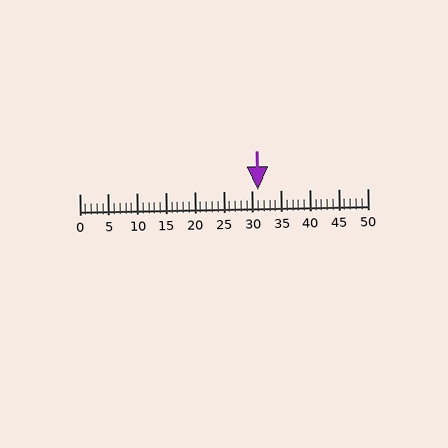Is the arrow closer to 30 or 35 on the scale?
The arrow is closer to 30.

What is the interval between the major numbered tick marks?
The major tick marks are spaced 5 units apart.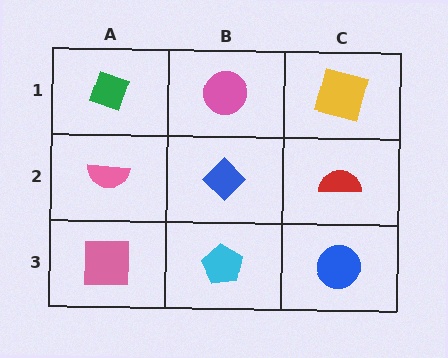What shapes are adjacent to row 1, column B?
A blue diamond (row 2, column B), a green diamond (row 1, column A), a yellow square (row 1, column C).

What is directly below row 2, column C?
A blue circle.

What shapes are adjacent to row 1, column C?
A red semicircle (row 2, column C), a pink circle (row 1, column B).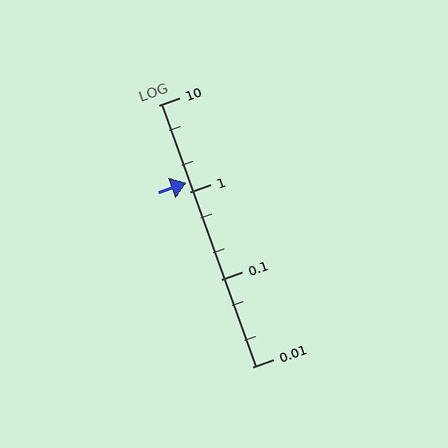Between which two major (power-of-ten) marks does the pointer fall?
The pointer is between 1 and 10.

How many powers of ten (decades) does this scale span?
The scale spans 3 decades, from 0.01 to 10.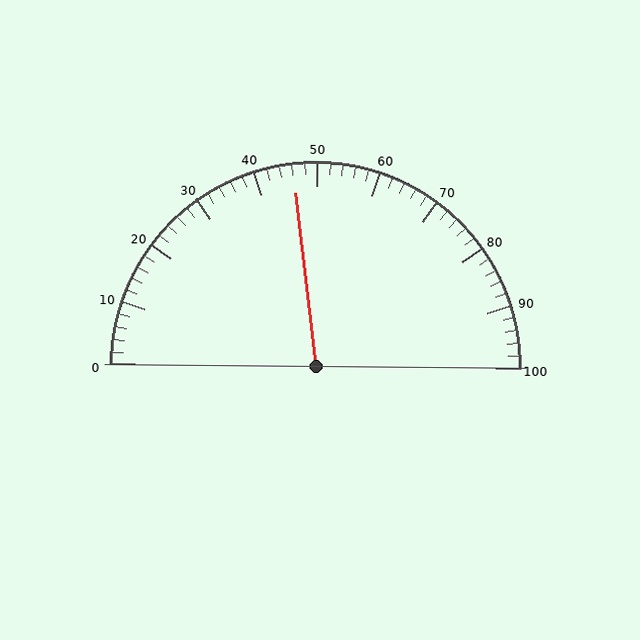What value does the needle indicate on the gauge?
The needle indicates approximately 46.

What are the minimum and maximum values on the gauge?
The gauge ranges from 0 to 100.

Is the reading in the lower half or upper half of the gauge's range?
The reading is in the lower half of the range (0 to 100).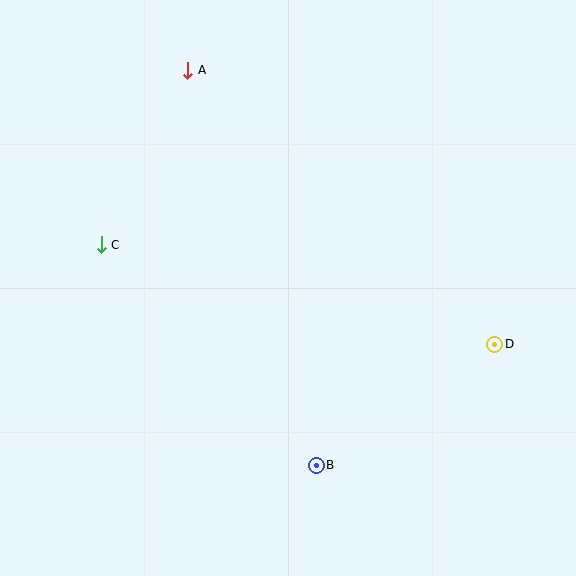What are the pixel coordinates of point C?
Point C is at (101, 245).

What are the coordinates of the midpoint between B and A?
The midpoint between B and A is at (252, 268).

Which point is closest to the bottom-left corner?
Point B is closest to the bottom-left corner.